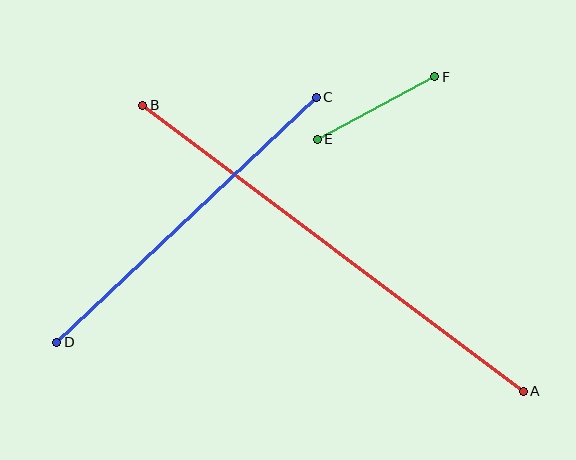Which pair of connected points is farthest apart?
Points A and B are farthest apart.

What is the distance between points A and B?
The distance is approximately 476 pixels.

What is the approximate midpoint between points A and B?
The midpoint is at approximately (333, 248) pixels.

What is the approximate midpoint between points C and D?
The midpoint is at approximately (187, 220) pixels.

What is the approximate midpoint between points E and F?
The midpoint is at approximately (376, 108) pixels.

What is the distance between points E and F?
The distance is approximately 133 pixels.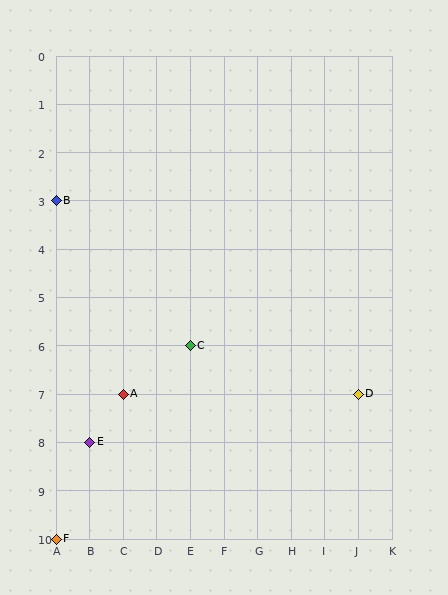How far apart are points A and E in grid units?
Points A and E are 1 column and 1 row apart (about 1.4 grid units diagonally).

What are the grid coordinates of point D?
Point D is at grid coordinates (J, 7).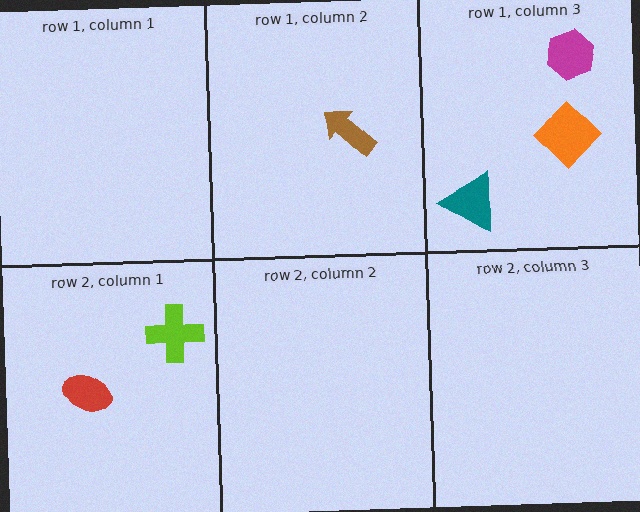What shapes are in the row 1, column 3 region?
The teal triangle, the magenta hexagon, the orange diamond.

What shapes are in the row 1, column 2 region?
The brown arrow.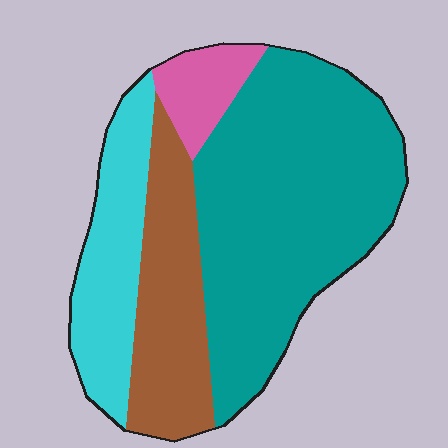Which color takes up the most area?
Teal, at roughly 55%.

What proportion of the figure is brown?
Brown covers 21% of the figure.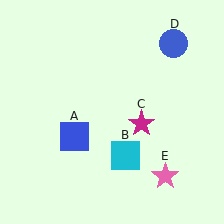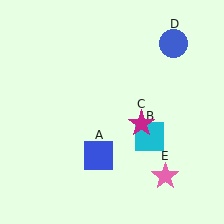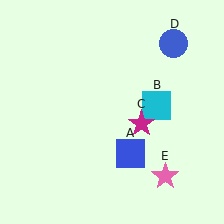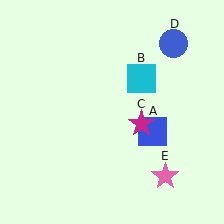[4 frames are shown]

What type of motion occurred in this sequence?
The blue square (object A), cyan square (object B) rotated counterclockwise around the center of the scene.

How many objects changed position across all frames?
2 objects changed position: blue square (object A), cyan square (object B).